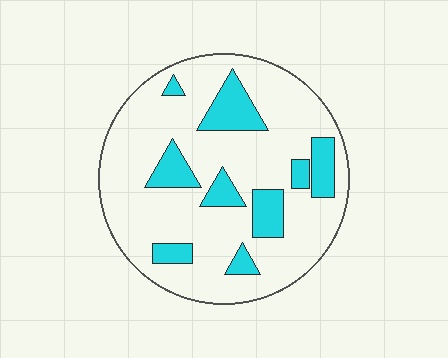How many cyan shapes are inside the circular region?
9.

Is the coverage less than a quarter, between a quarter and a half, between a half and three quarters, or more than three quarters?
Less than a quarter.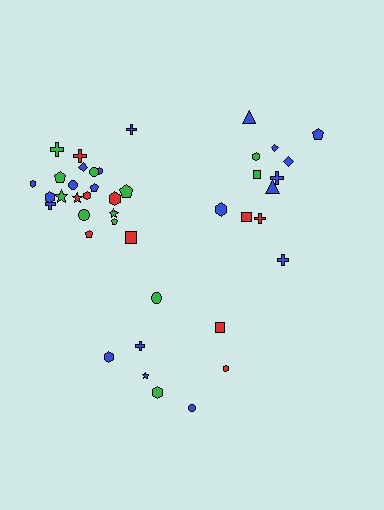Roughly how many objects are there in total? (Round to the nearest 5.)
Roughly 40 objects in total.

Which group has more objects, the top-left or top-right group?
The top-left group.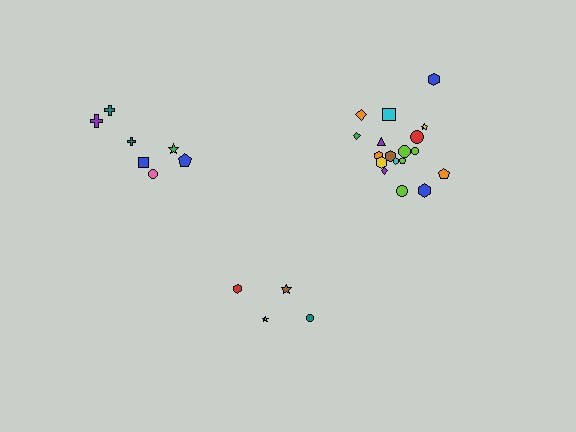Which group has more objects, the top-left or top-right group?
The top-right group.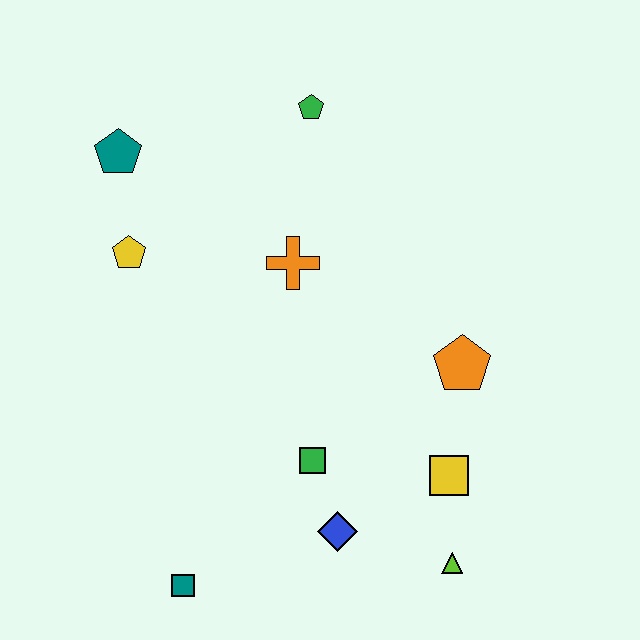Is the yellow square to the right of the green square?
Yes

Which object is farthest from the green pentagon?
The teal square is farthest from the green pentagon.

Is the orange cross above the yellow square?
Yes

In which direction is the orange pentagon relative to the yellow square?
The orange pentagon is above the yellow square.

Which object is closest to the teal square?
The blue diamond is closest to the teal square.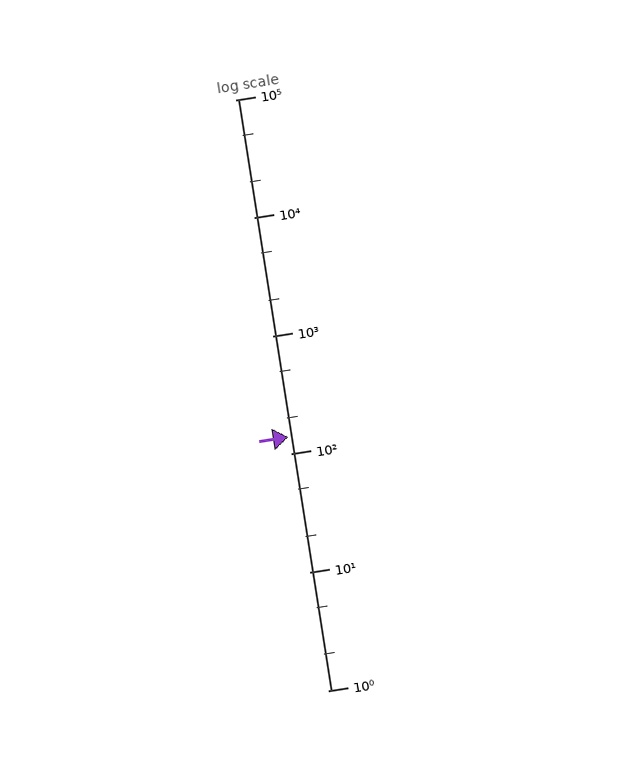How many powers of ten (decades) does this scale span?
The scale spans 5 decades, from 1 to 100000.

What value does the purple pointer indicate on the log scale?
The pointer indicates approximately 140.